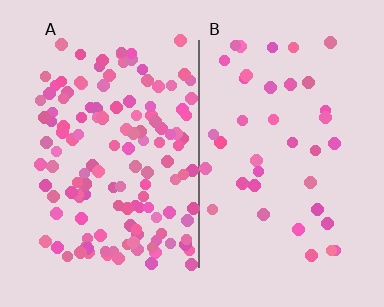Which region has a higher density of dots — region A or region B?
A (the left).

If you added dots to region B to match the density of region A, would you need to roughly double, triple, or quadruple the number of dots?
Approximately triple.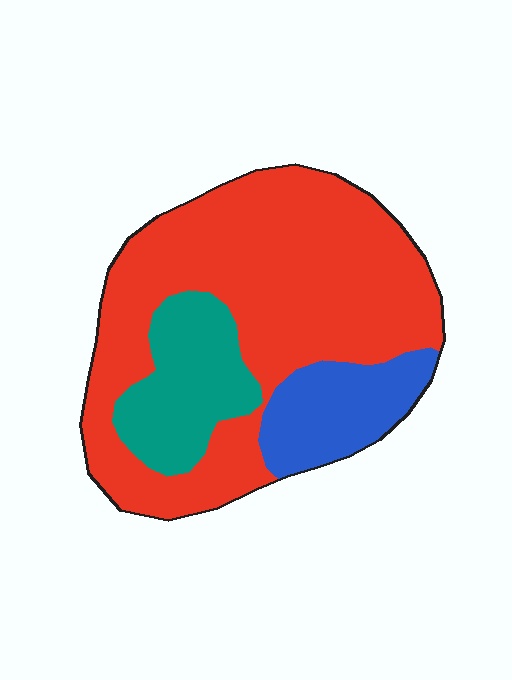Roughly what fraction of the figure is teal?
Teal takes up about one sixth (1/6) of the figure.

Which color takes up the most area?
Red, at roughly 65%.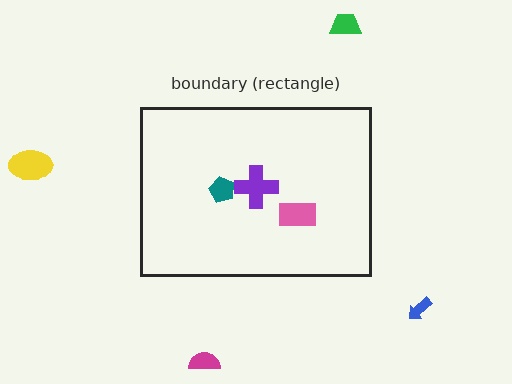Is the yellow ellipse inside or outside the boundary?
Outside.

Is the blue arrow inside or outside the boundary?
Outside.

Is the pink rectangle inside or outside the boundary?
Inside.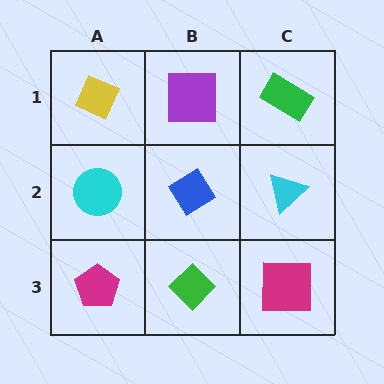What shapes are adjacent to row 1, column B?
A blue diamond (row 2, column B), a yellow diamond (row 1, column A), a green rectangle (row 1, column C).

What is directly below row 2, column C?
A magenta square.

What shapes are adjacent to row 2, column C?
A green rectangle (row 1, column C), a magenta square (row 3, column C), a blue diamond (row 2, column B).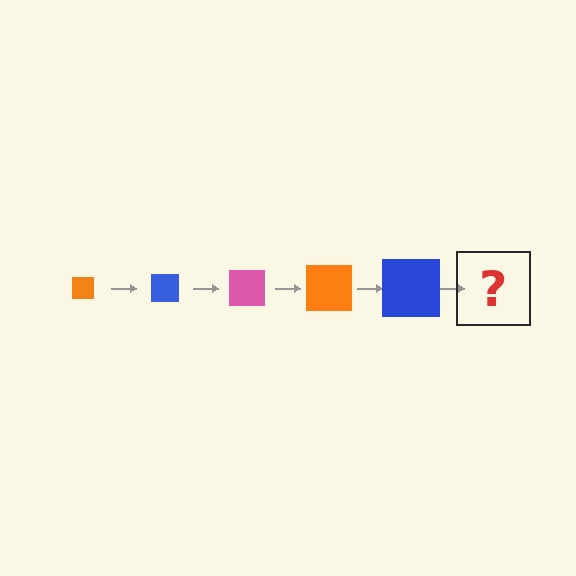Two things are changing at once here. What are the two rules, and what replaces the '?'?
The two rules are that the square grows larger each step and the color cycles through orange, blue, and pink. The '?' should be a pink square, larger than the previous one.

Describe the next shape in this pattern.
It should be a pink square, larger than the previous one.